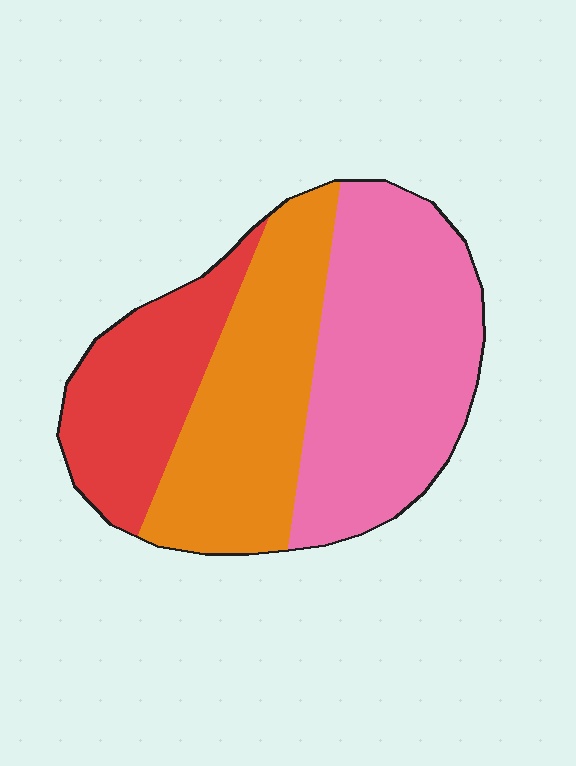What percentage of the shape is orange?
Orange takes up about one third (1/3) of the shape.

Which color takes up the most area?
Pink, at roughly 45%.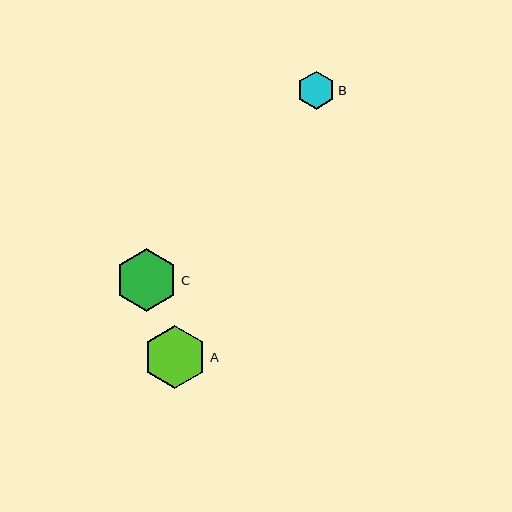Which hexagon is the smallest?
Hexagon B is the smallest with a size of approximately 38 pixels.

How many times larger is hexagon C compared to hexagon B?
Hexagon C is approximately 1.6 times the size of hexagon B.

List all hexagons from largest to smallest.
From largest to smallest: A, C, B.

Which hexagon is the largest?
Hexagon A is the largest with a size of approximately 63 pixels.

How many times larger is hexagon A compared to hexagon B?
Hexagon A is approximately 1.7 times the size of hexagon B.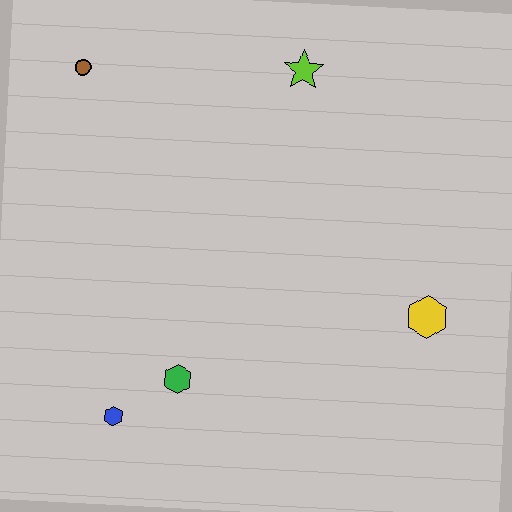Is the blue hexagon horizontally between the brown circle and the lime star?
Yes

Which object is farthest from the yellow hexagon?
The brown circle is farthest from the yellow hexagon.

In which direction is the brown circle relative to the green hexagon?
The brown circle is above the green hexagon.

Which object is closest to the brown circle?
The lime star is closest to the brown circle.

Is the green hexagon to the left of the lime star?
Yes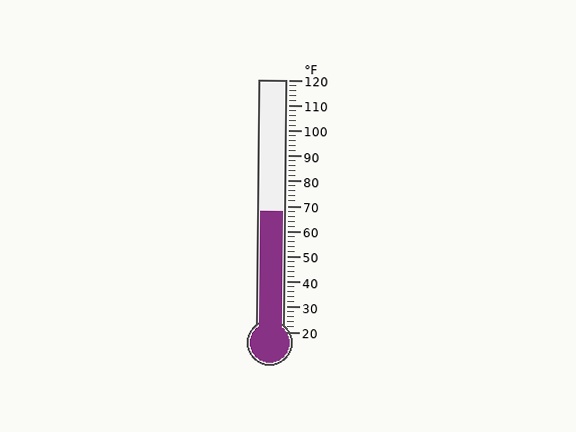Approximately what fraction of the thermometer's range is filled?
The thermometer is filled to approximately 50% of its range.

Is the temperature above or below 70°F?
The temperature is below 70°F.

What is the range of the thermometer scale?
The thermometer scale ranges from 20°F to 120°F.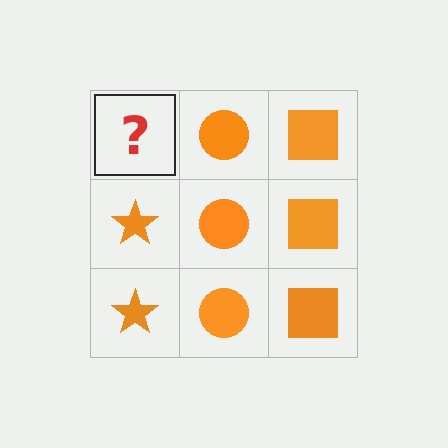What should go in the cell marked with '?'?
The missing cell should contain an orange star.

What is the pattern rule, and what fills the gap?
The rule is that each column has a consistent shape. The gap should be filled with an orange star.